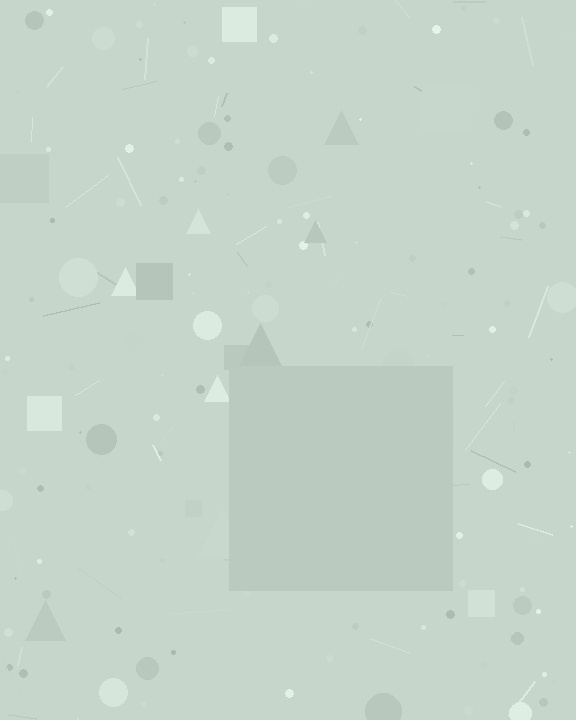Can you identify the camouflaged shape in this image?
The camouflaged shape is a square.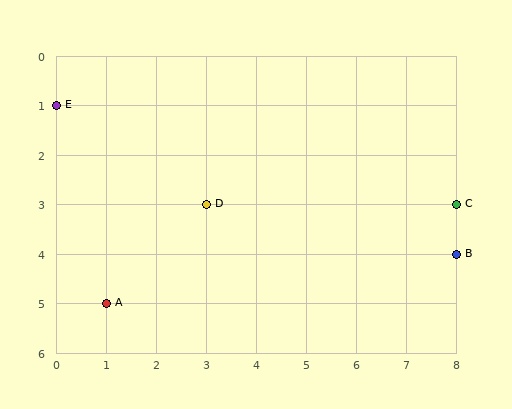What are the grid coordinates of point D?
Point D is at grid coordinates (3, 3).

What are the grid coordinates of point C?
Point C is at grid coordinates (8, 3).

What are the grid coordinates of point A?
Point A is at grid coordinates (1, 5).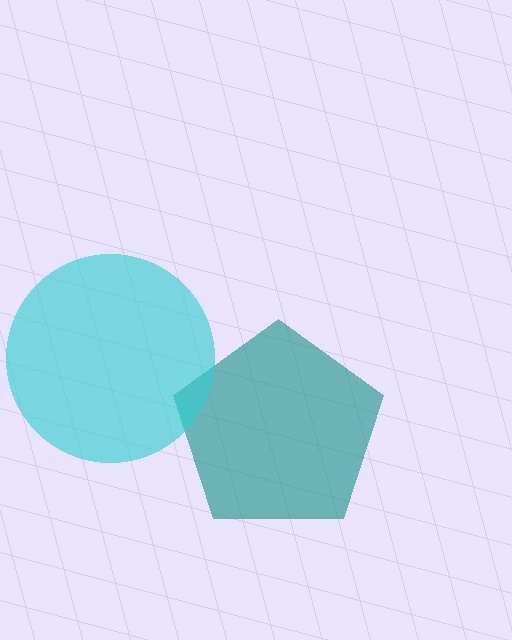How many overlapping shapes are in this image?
There are 2 overlapping shapes in the image.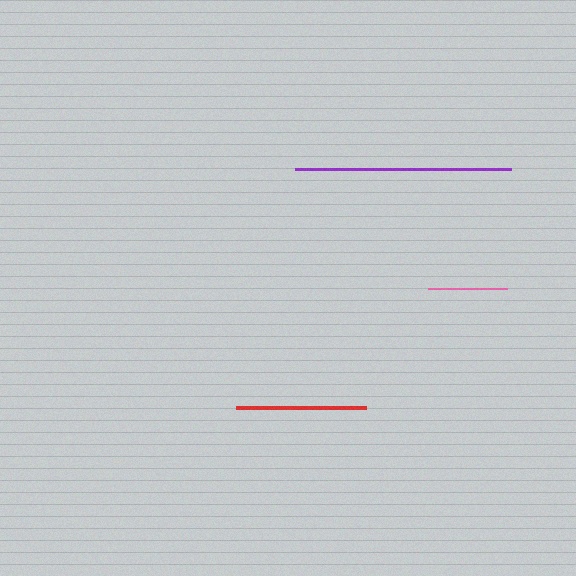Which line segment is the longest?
The purple line is the longest at approximately 216 pixels.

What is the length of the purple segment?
The purple segment is approximately 216 pixels long.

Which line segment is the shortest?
The pink line is the shortest at approximately 80 pixels.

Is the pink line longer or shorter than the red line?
The red line is longer than the pink line.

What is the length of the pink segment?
The pink segment is approximately 80 pixels long.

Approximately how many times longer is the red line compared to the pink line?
The red line is approximately 1.6 times the length of the pink line.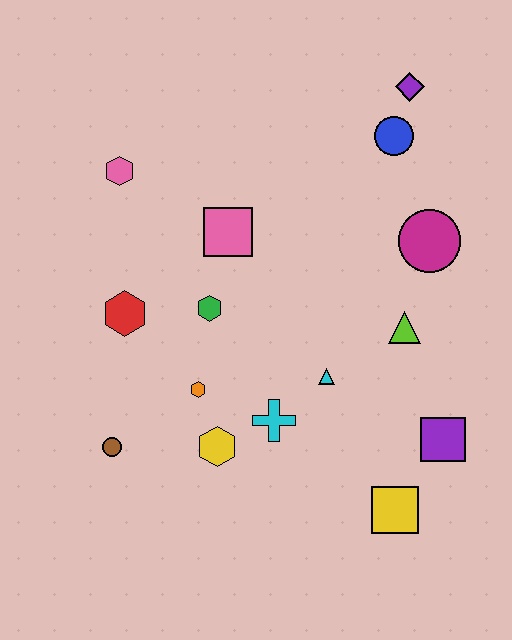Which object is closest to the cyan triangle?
The cyan cross is closest to the cyan triangle.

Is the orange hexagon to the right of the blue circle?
No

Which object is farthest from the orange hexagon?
The purple diamond is farthest from the orange hexagon.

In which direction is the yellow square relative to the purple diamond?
The yellow square is below the purple diamond.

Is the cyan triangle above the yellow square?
Yes